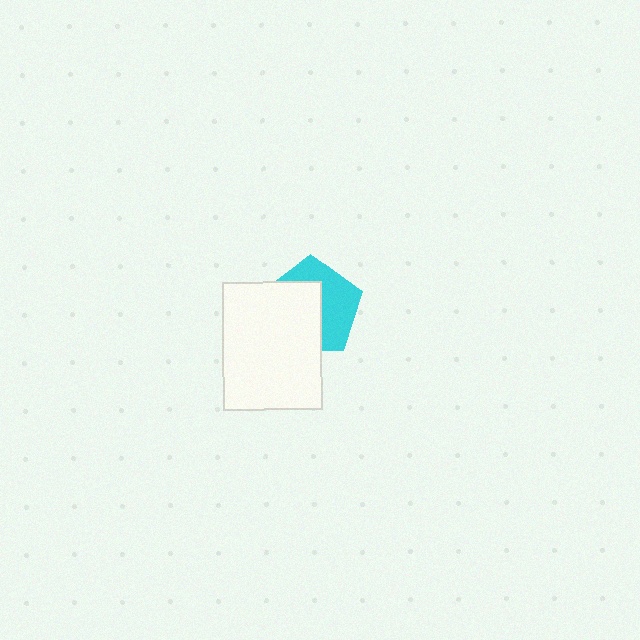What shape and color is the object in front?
The object in front is a white rectangle.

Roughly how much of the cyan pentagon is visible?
About half of it is visible (roughly 48%).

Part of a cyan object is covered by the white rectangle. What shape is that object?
It is a pentagon.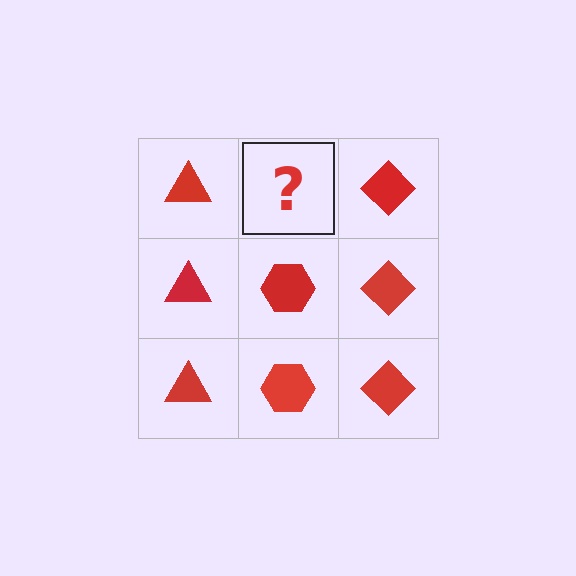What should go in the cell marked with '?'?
The missing cell should contain a red hexagon.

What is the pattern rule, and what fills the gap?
The rule is that each column has a consistent shape. The gap should be filled with a red hexagon.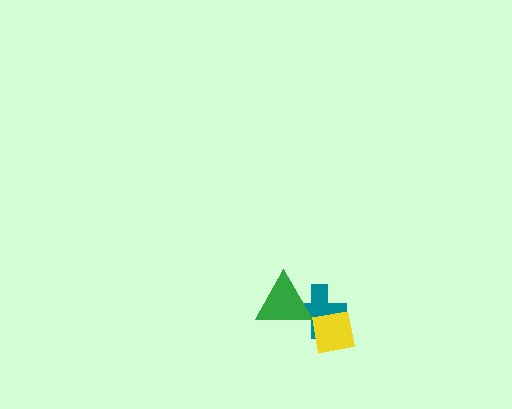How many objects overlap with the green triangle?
1 object overlaps with the green triangle.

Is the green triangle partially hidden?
No, no other shape covers it.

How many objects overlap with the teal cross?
2 objects overlap with the teal cross.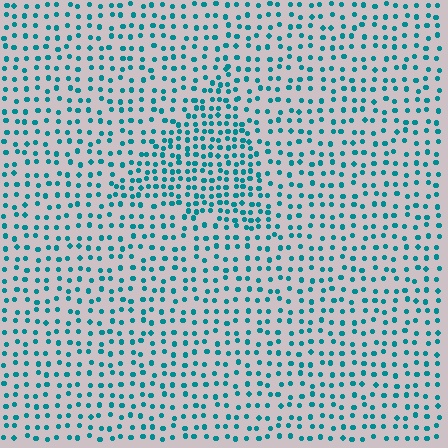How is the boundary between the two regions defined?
The boundary is defined by a change in element density (approximately 1.7x ratio). All elements are the same color, size, and shape.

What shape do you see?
I see a triangle.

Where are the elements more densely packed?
The elements are more densely packed inside the triangle boundary.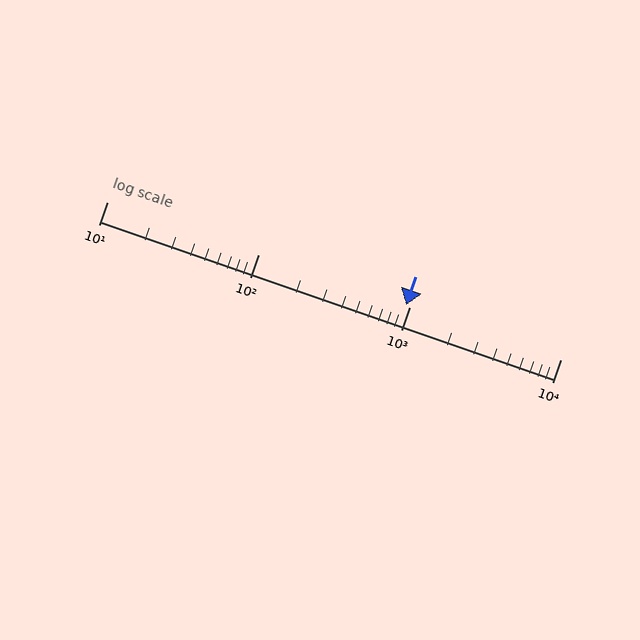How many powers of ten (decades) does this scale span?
The scale spans 3 decades, from 10 to 10000.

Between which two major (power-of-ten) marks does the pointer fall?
The pointer is between 100 and 1000.